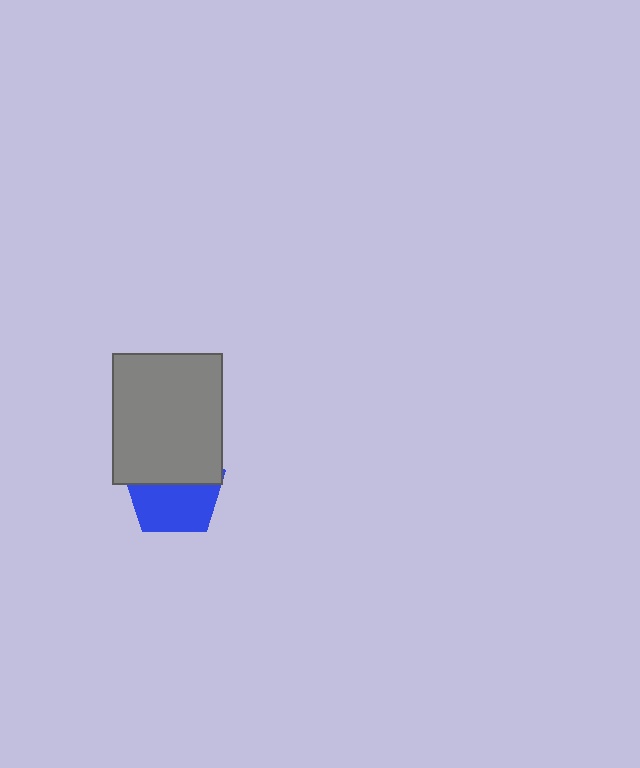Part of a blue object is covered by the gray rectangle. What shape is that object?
It is a pentagon.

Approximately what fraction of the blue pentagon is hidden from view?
Roughly 48% of the blue pentagon is hidden behind the gray rectangle.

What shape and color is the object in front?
The object in front is a gray rectangle.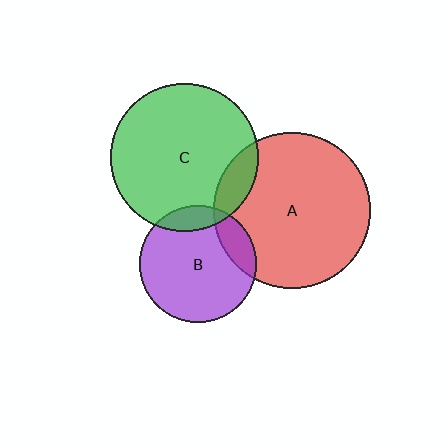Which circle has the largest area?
Circle A (red).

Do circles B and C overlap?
Yes.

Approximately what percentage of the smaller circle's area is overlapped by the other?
Approximately 10%.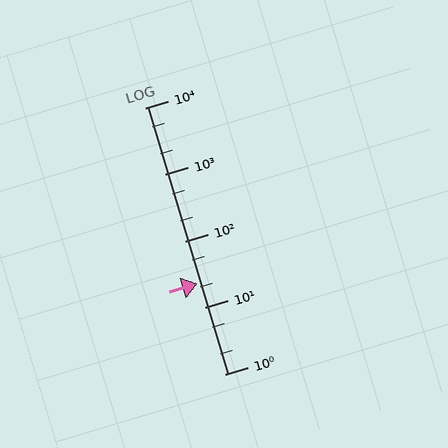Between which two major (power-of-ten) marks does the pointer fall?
The pointer is between 10 and 100.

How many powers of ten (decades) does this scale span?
The scale spans 4 decades, from 1 to 10000.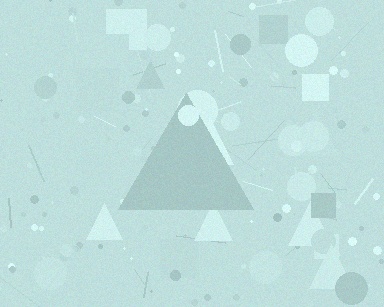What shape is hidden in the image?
A triangle is hidden in the image.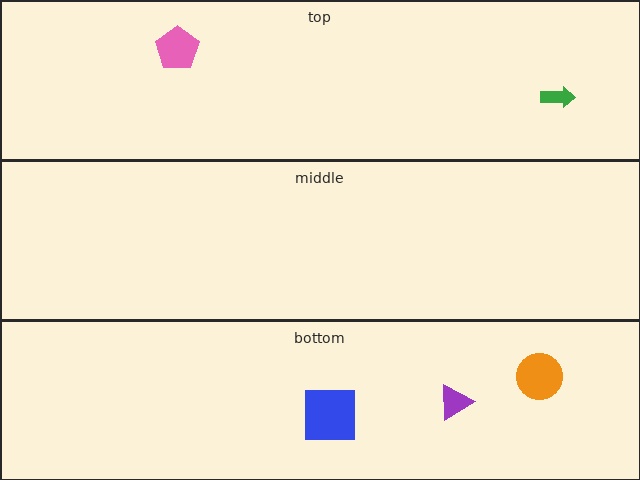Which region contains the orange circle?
The bottom region.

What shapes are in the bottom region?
The purple triangle, the blue square, the orange circle.